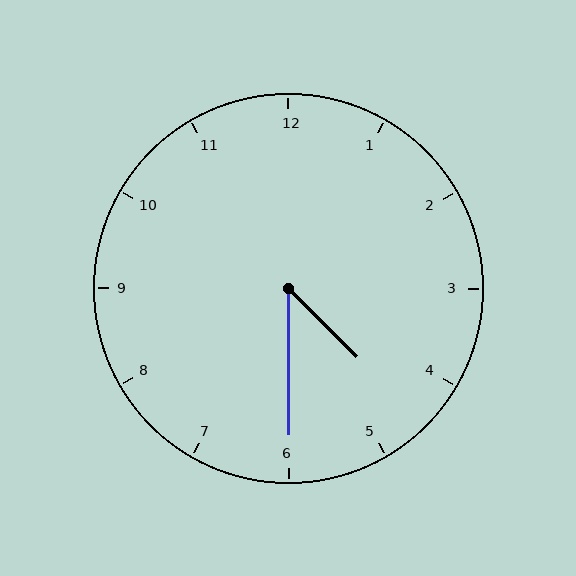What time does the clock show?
4:30.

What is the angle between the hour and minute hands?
Approximately 45 degrees.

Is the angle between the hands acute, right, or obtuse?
It is acute.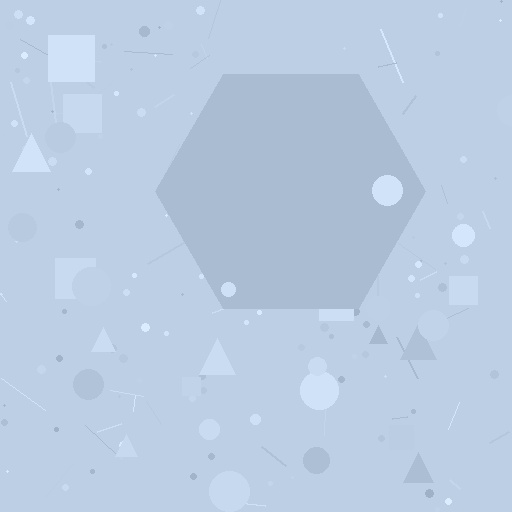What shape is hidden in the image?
A hexagon is hidden in the image.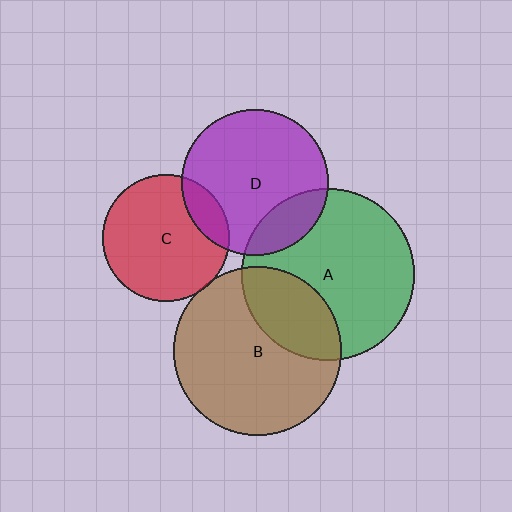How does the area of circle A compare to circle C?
Approximately 1.9 times.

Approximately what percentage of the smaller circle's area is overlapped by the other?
Approximately 5%.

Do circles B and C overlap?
Yes.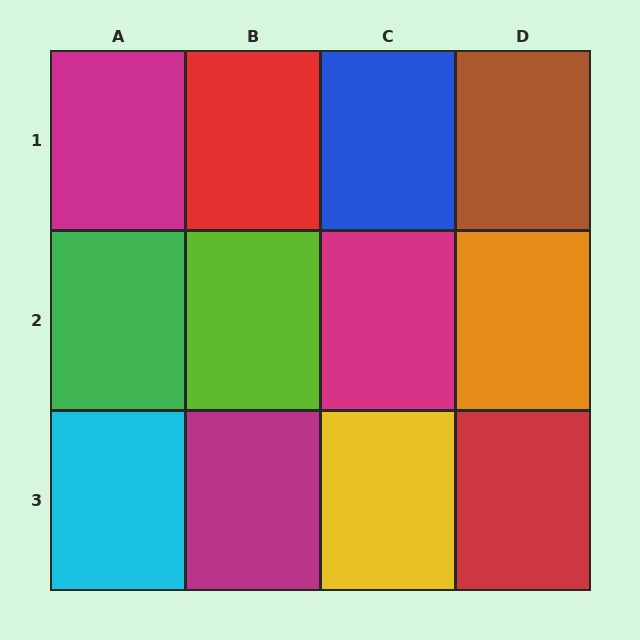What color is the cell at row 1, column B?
Red.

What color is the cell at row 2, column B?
Lime.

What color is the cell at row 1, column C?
Blue.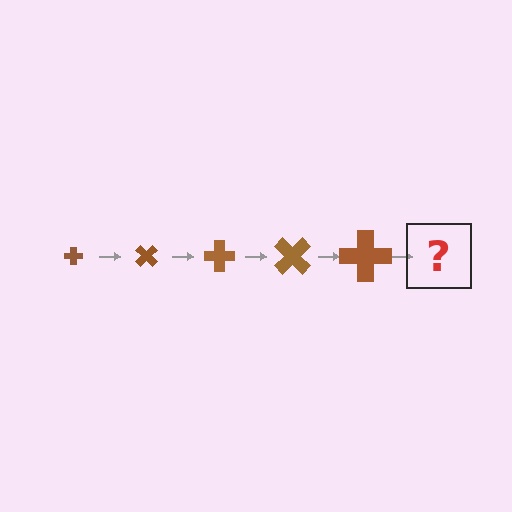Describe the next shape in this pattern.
It should be a cross, larger than the previous one and rotated 225 degrees from the start.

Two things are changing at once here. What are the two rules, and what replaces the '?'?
The two rules are that the cross grows larger each step and it rotates 45 degrees each step. The '?' should be a cross, larger than the previous one and rotated 225 degrees from the start.